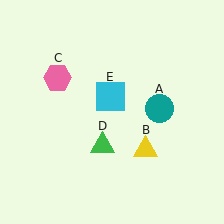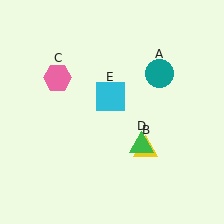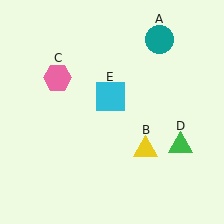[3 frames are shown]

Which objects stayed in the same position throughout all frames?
Yellow triangle (object B) and pink hexagon (object C) and cyan square (object E) remained stationary.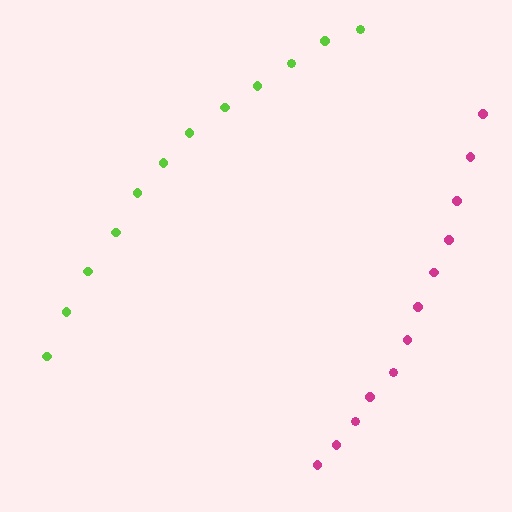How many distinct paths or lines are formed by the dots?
There are 2 distinct paths.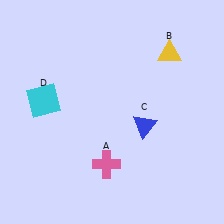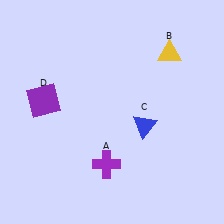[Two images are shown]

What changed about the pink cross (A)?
In Image 1, A is pink. In Image 2, it changed to purple.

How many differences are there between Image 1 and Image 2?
There are 2 differences between the two images.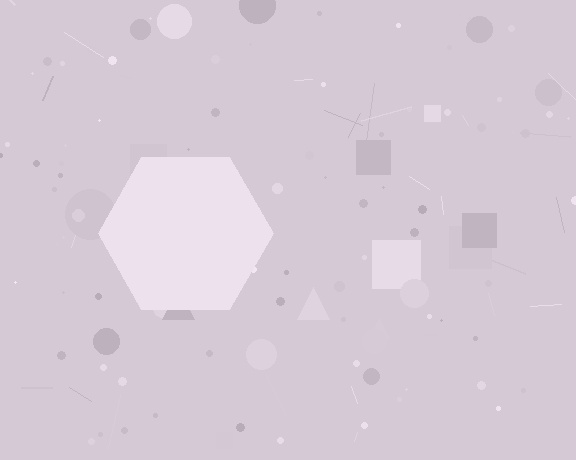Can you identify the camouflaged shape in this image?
The camouflaged shape is a hexagon.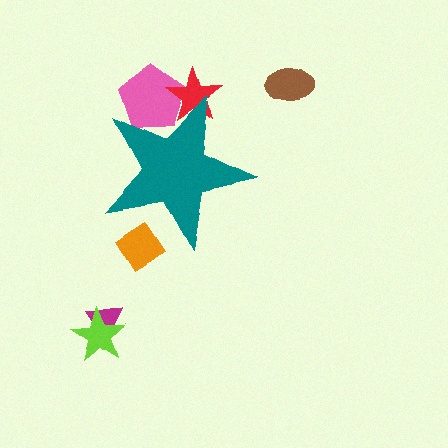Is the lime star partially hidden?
No, the lime star is fully visible.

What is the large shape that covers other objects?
A teal star.